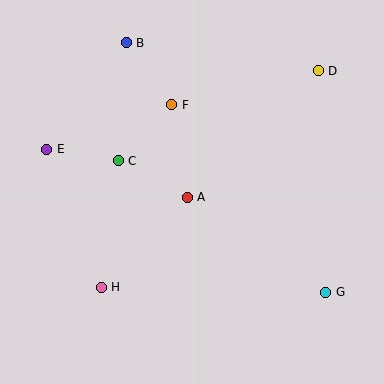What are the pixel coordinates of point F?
Point F is at (172, 105).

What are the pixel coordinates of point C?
Point C is at (118, 161).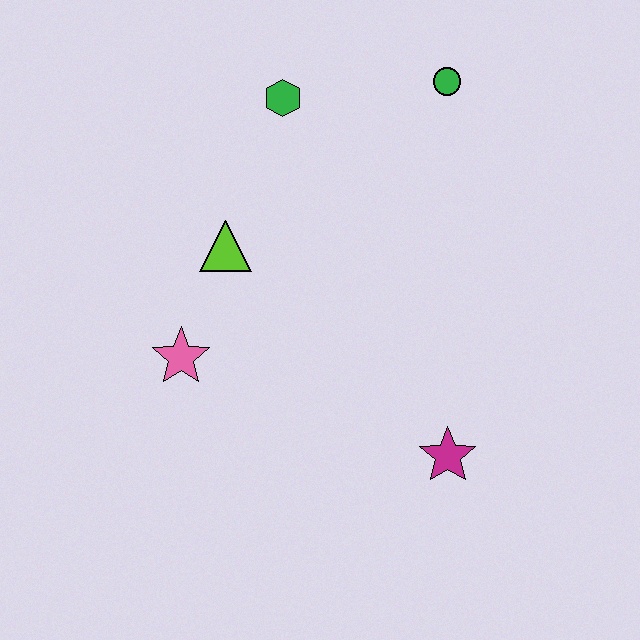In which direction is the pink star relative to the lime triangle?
The pink star is below the lime triangle.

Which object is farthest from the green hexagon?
The magenta star is farthest from the green hexagon.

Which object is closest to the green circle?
The green hexagon is closest to the green circle.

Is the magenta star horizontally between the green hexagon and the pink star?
No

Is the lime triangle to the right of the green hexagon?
No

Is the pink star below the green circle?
Yes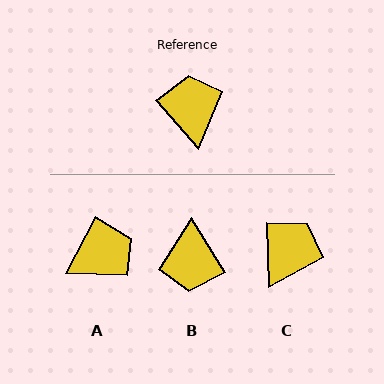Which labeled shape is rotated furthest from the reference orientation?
B, about 170 degrees away.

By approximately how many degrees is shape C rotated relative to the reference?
Approximately 39 degrees clockwise.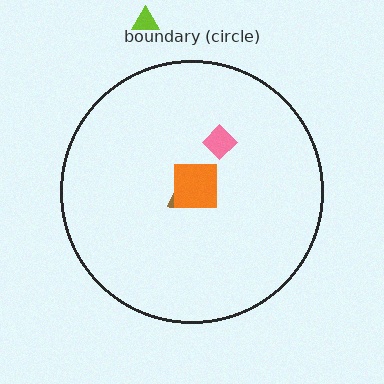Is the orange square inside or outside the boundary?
Inside.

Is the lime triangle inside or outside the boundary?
Outside.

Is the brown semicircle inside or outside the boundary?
Inside.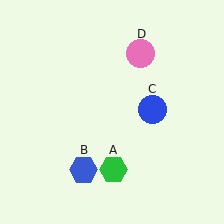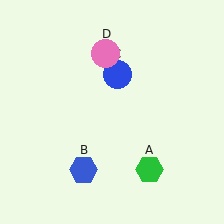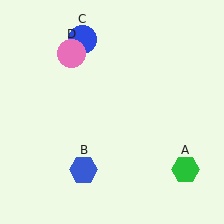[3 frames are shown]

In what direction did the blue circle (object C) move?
The blue circle (object C) moved up and to the left.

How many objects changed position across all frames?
3 objects changed position: green hexagon (object A), blue circle (object C), pink circle (object D).